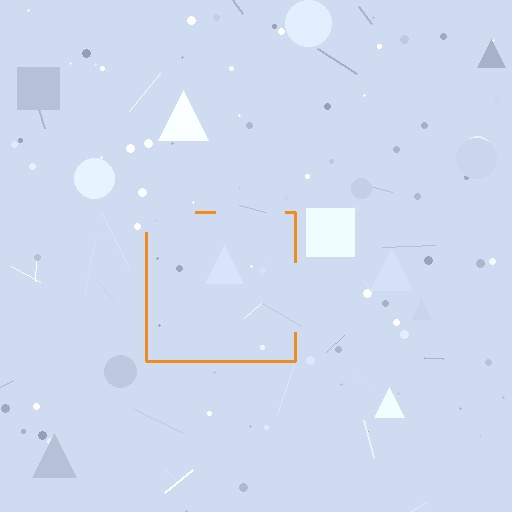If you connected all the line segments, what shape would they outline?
They would outline a square.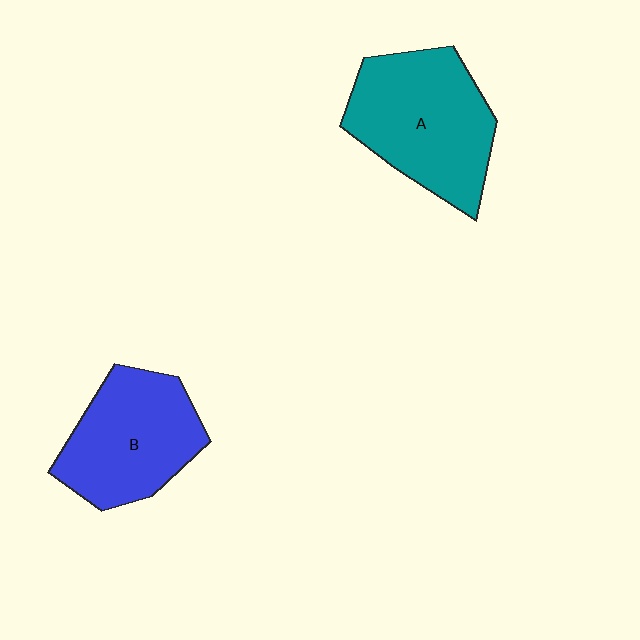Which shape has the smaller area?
Shape B (blue).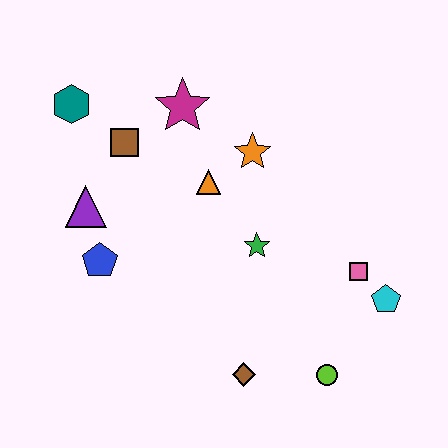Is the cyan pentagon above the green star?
No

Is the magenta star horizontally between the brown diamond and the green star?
No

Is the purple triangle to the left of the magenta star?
Yes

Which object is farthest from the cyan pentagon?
The teal hexagon is farthest from the cyan pentagon.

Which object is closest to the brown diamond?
The lime circle is closest to the brown diamond.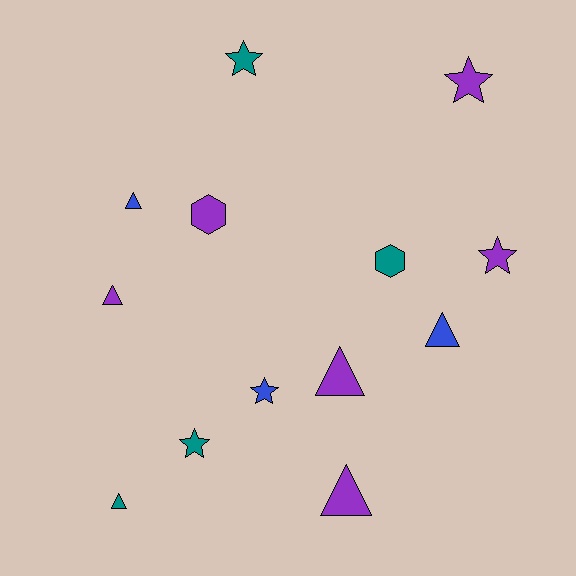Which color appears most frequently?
Purple, with 6 objects.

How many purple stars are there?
There are 2 purple stars.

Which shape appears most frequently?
Triangle, with 6 objects.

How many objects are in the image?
There are 13 objects.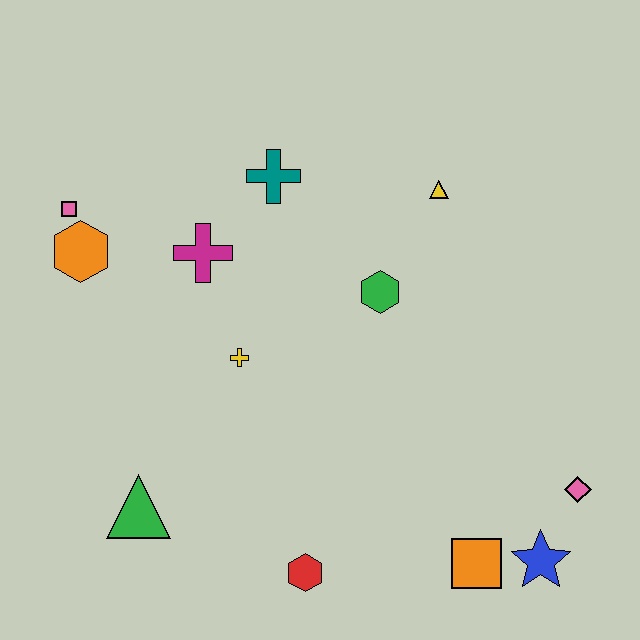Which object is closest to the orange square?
The blue star is closest to the orange square.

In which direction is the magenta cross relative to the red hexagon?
The magenta cross is above the red hexagon.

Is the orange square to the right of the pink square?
Yes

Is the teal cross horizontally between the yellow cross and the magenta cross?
No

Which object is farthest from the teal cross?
The blue star is farthest from the teal cross.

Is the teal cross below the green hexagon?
No